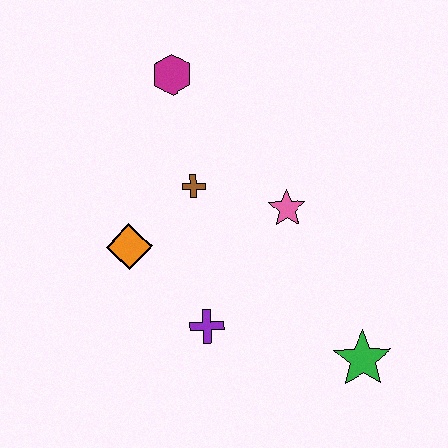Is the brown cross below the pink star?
No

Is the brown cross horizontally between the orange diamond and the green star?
Yes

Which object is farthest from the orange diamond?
The green star is farthest from the orange diamond.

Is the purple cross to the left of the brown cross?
No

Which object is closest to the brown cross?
The orange diamond is closest to the brown cross.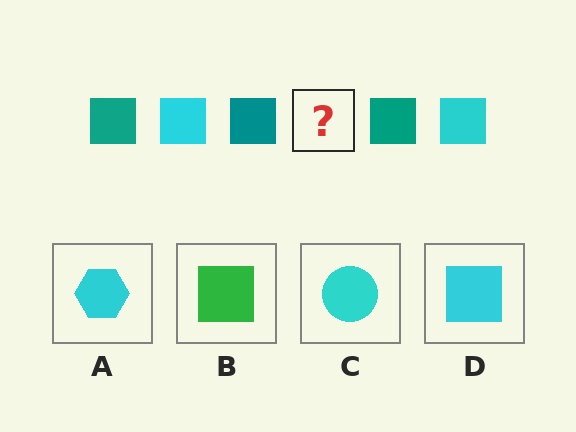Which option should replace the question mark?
Option D.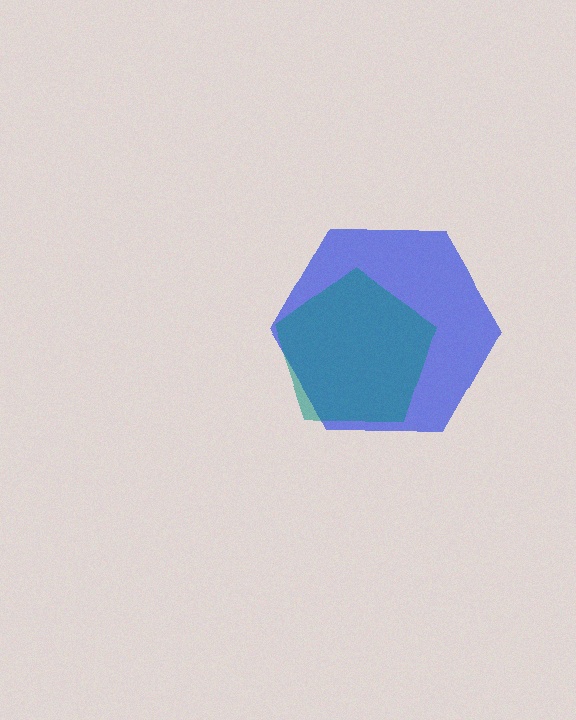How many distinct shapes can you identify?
There are 2 distinct shapes: a blue hexagon, a teal pentagon.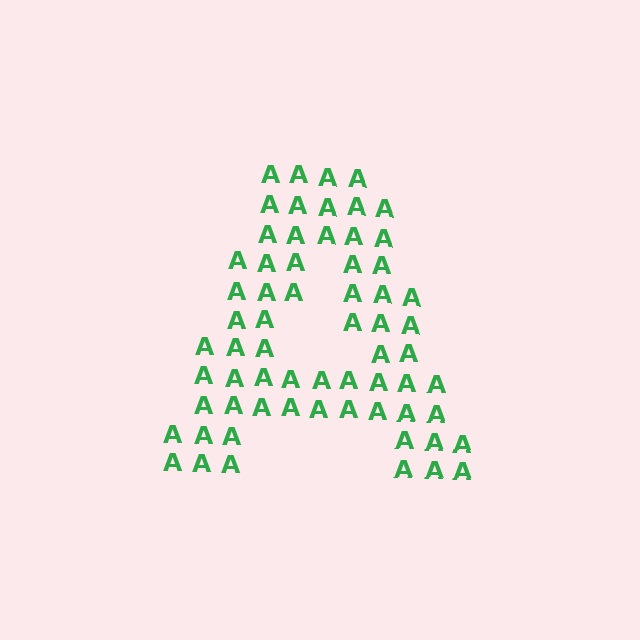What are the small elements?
The small elements are letter A's.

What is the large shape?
The large shape is the letter A.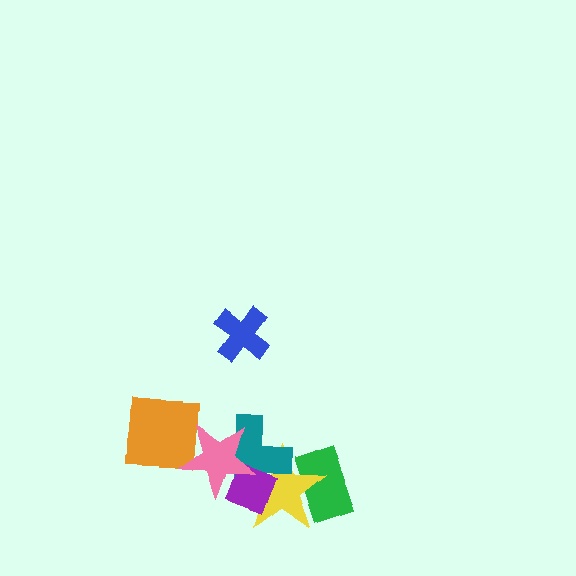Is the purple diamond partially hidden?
Yes, it is partially covered by another shape.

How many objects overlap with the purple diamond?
3 objects overlap with the purple diamond.